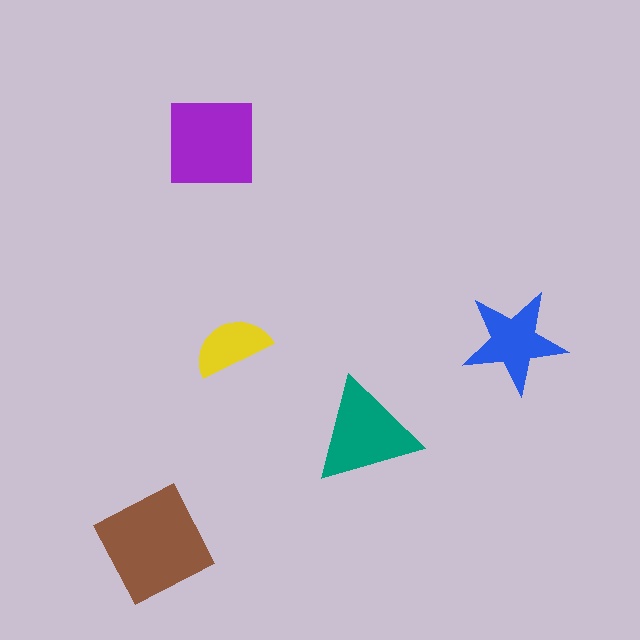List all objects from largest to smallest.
The brown diamond, the purple square, the teal triangle, the blue star, the yellow semicircle.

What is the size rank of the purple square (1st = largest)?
2nd.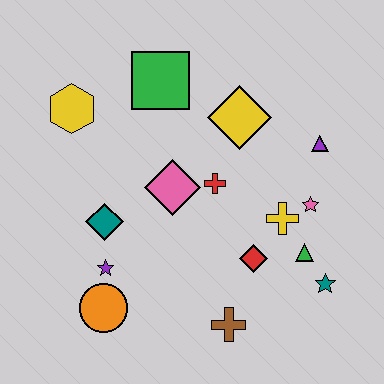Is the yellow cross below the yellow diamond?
Yes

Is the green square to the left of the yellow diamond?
Yes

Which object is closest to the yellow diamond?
The red cross is closest to the yellow diamond.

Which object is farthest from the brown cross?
The yellow hexagon is farthest from the brown cross.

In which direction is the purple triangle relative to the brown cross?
The purple triangle is above the brown cross.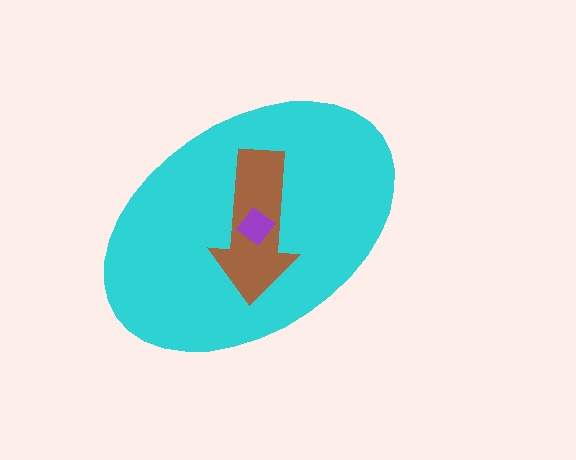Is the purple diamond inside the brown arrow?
Yes.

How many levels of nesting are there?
3.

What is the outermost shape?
The cyan ellipse.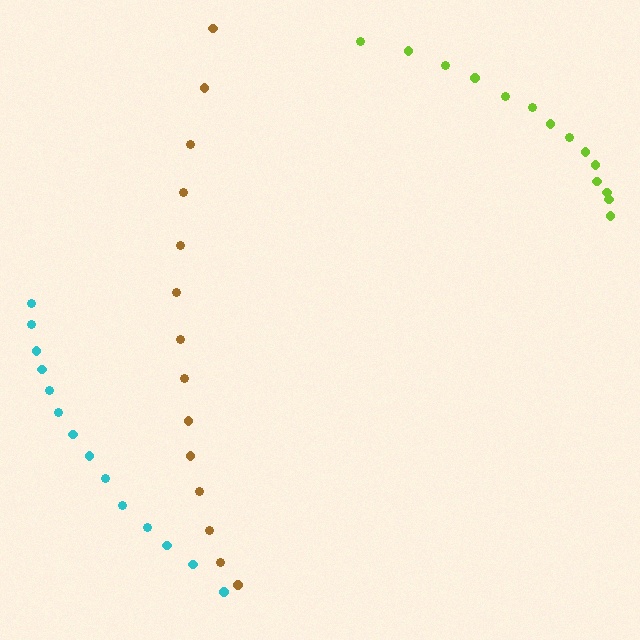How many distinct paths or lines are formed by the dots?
There are 3 distinct paths.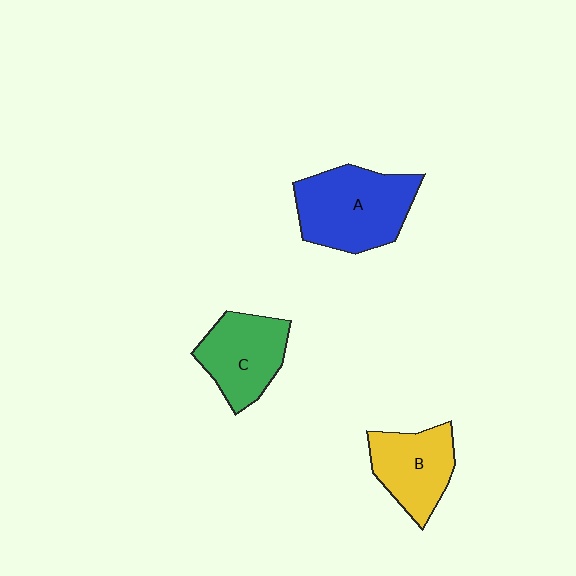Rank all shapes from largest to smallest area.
From largest to smallest: A (blue), C (green), B (yellow).